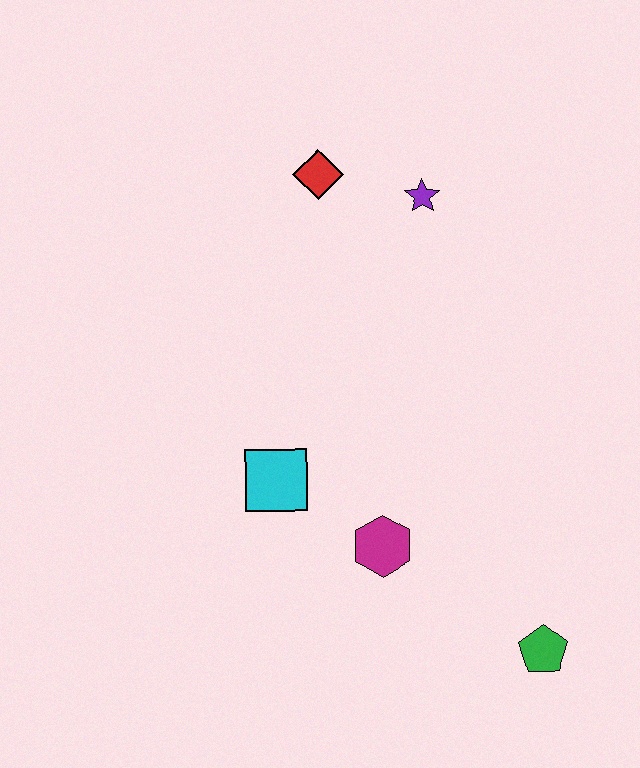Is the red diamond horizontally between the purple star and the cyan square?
Yes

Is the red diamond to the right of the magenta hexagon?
No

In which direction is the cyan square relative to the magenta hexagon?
The cyan square is to the left of the magenta hexagon.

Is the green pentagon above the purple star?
No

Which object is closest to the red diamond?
The purple star is closest to the red diamond.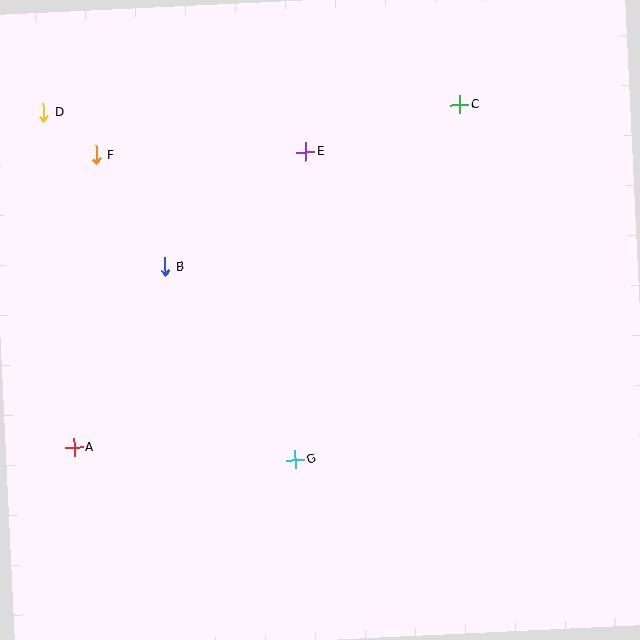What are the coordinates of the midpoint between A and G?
The midpoint between A and G is at (185, 454).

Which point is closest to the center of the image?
Point G at (295, 460) is closest to the center.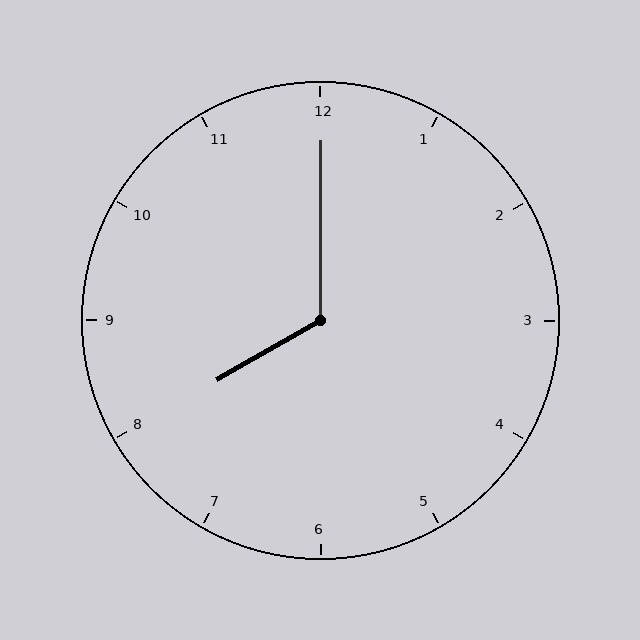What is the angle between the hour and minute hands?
Approximately 120 degrees.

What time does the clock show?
8:00.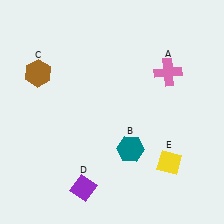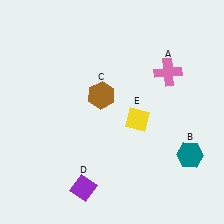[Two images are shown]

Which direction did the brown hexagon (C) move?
The brown hexagon (C) moved right.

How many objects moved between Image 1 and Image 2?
3 objects moved between the two images.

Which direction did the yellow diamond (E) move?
The yellow diamond (E) moved up.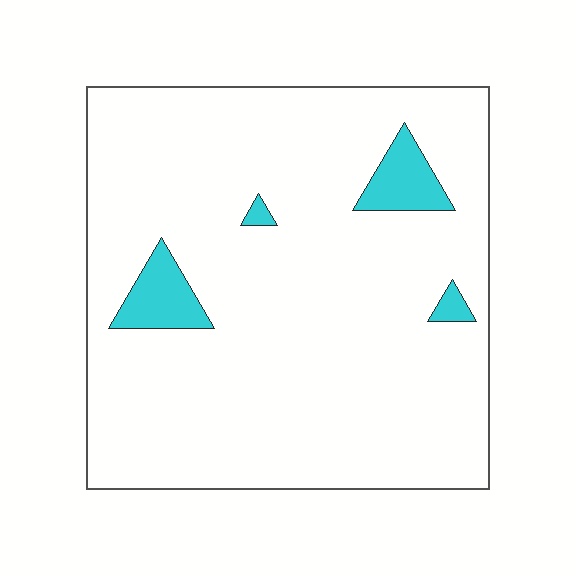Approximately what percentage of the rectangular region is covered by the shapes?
Approximately 5%.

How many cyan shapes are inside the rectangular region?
4.